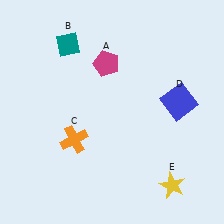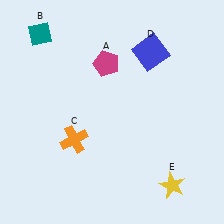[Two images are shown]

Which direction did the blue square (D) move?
The blue square (D) moved up.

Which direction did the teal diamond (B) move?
The teal diamond (B) moved left.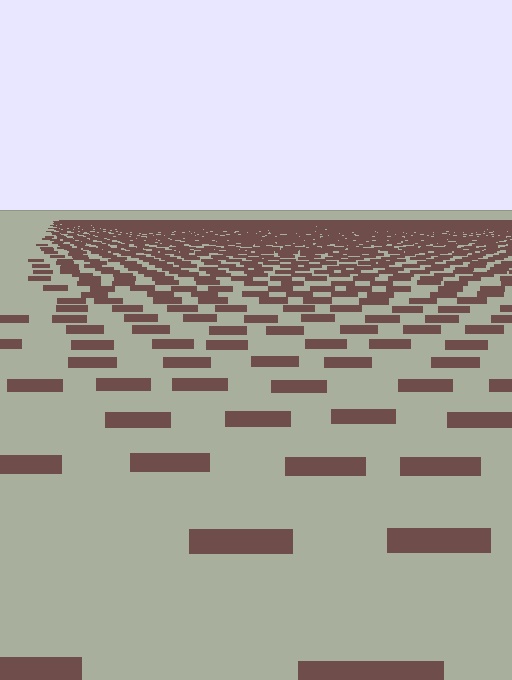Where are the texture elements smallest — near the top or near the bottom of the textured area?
Near the top.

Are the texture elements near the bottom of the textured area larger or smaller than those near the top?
Larger. Near the bottom, elements are closer to the viewer and appear at a bigger on-screen size.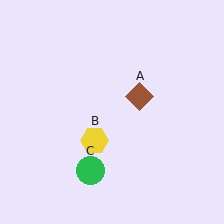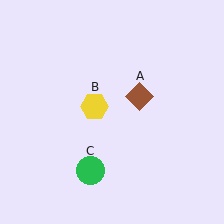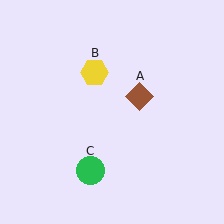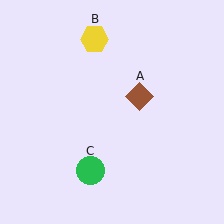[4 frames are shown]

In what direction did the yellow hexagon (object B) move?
The yellow hexagon (object B) moved up.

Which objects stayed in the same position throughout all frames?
Brown diamond (object A) and green circle (object C) remained stationary.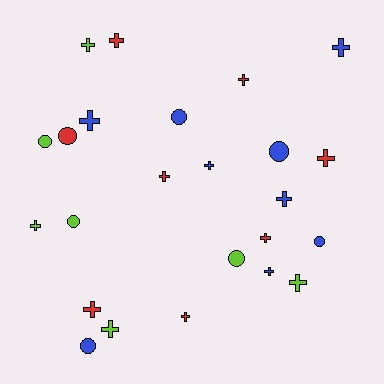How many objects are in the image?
There are 24 objects.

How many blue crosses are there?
There are 5 blue crosses.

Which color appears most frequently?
Blue, with 9 objects.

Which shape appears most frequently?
Cross, with 16 objects.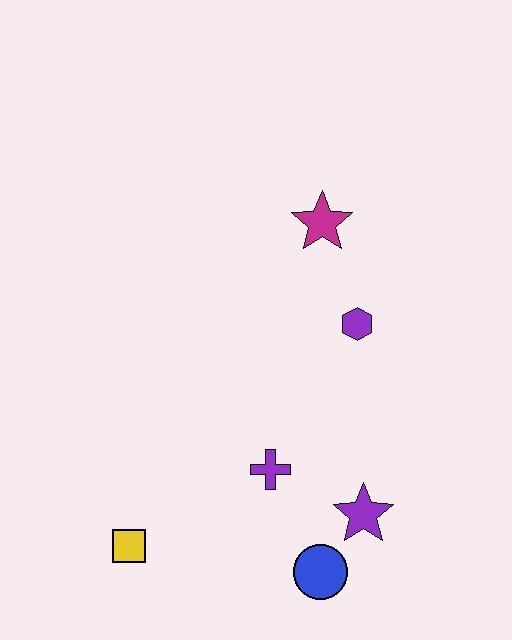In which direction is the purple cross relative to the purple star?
The purple cross is to the left of the purple star.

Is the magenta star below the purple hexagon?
No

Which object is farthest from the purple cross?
The magenta star is farthest from the purple cross.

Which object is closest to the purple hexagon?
The magenta star is closest to the purple hexagon.